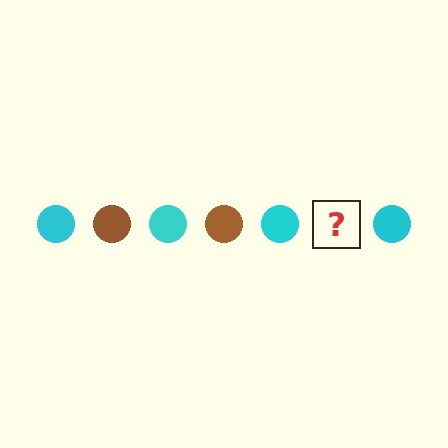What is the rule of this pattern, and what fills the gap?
The rule is that the pattern cycles through cyan, brown circles. The gap should be filled with a brown circle.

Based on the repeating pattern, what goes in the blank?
The blank should be a brown circle.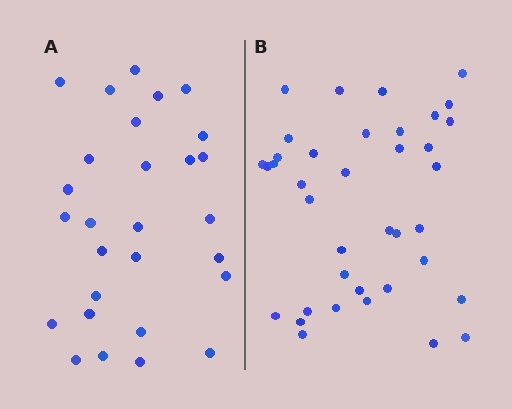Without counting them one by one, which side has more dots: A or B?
Region B (the right region) has more dots.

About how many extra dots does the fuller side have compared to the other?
Region B has roughly 10 or so more dots than region A.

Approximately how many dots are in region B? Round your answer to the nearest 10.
About 40 dots. (The exact count is 38, which rounds to 40.)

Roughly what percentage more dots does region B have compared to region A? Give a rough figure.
About 35% more.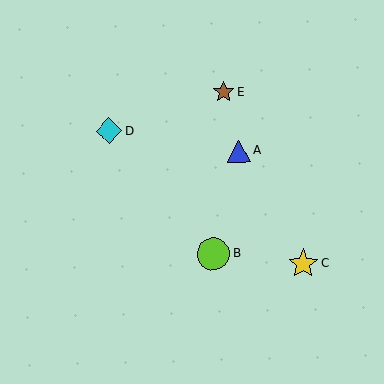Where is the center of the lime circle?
The center of the lime circle is at (213, 254).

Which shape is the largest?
The lime circle (labeled B) is the largest.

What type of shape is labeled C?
Shape C is a yellow star.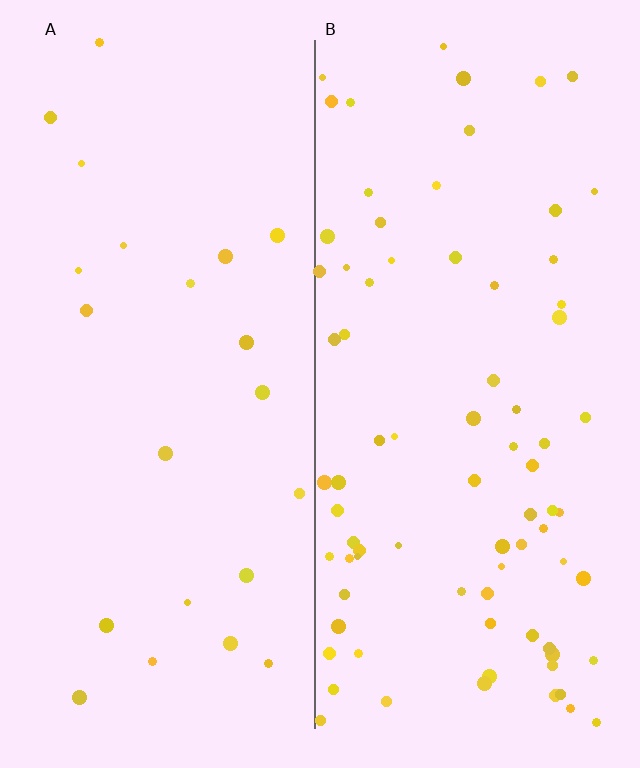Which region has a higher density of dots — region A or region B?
B (the right).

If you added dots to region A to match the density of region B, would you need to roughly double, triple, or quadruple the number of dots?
Approximately quadruple.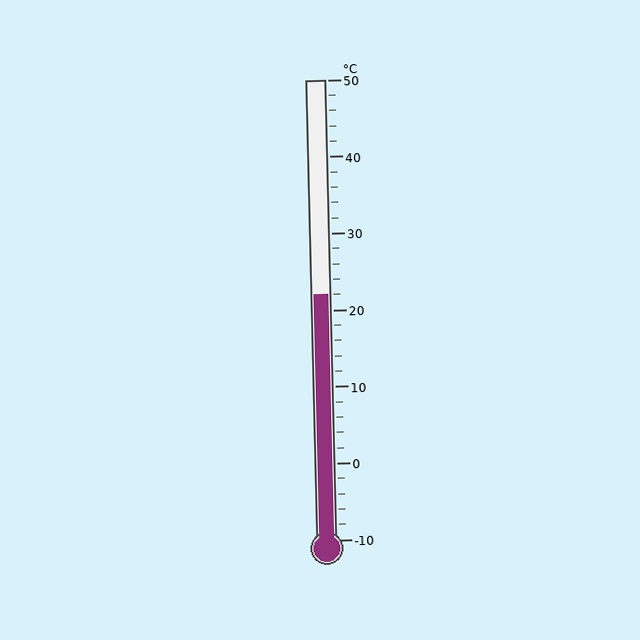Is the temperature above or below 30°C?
The temperature is below 30°C.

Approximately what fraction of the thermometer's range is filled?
The thermometer is filled to approximately 55% of its range.